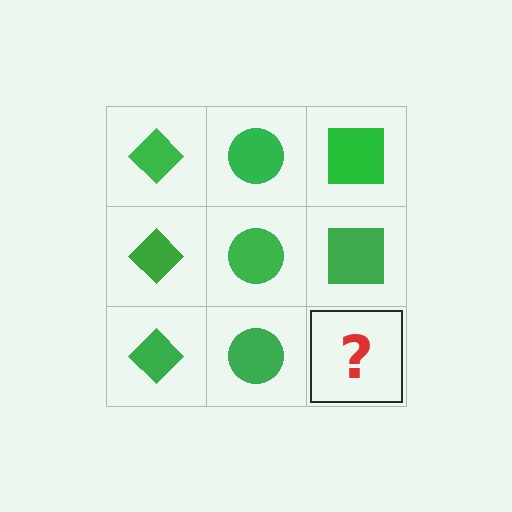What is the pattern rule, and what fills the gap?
The rule is that each column has a consistent shape. The gap should be filled with a green square.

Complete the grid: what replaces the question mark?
The question mark should be replaced with a green square.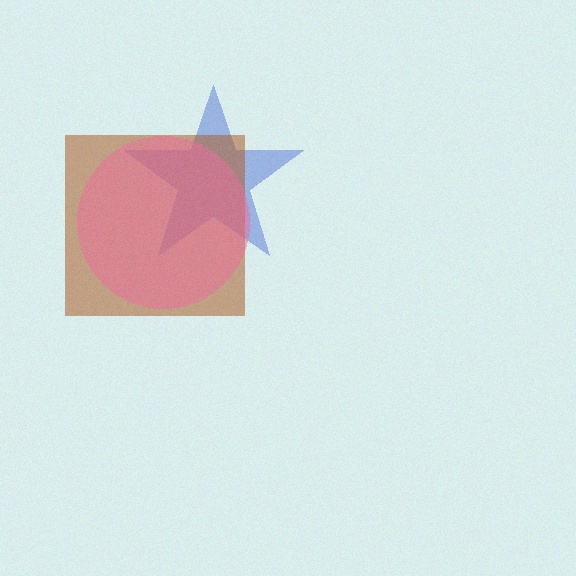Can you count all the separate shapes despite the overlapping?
Yes, there are 3 separate shapes.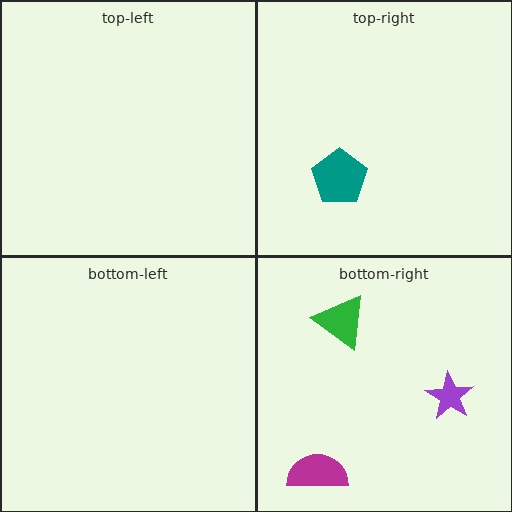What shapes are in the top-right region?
The teal pentagon.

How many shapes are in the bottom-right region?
3.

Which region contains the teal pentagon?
The top-right region.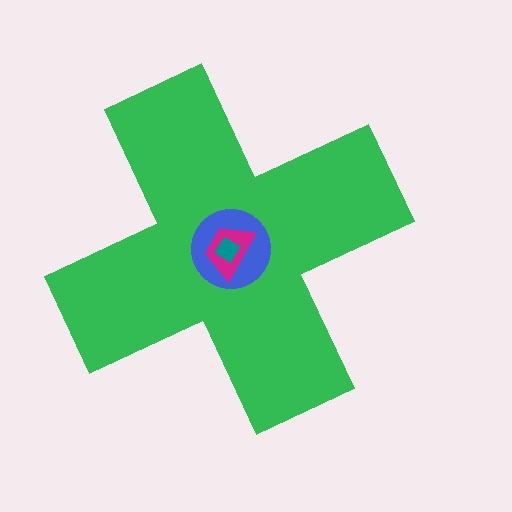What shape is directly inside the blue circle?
The magenta trapezoid.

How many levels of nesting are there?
4.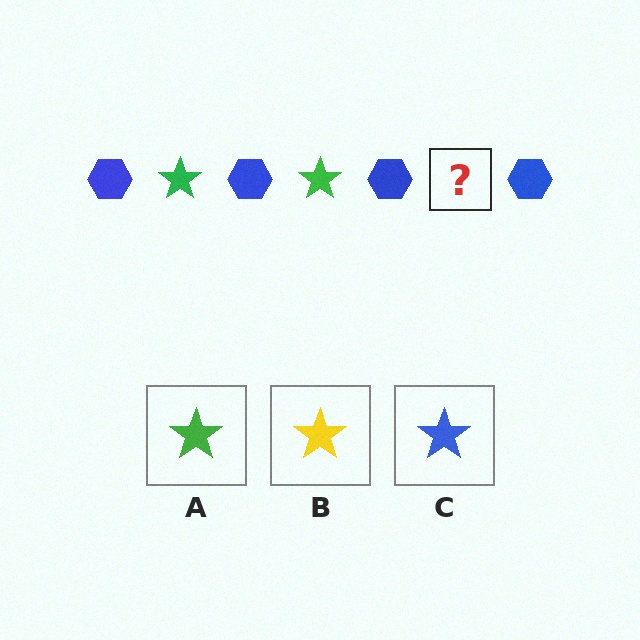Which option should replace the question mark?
Option A.